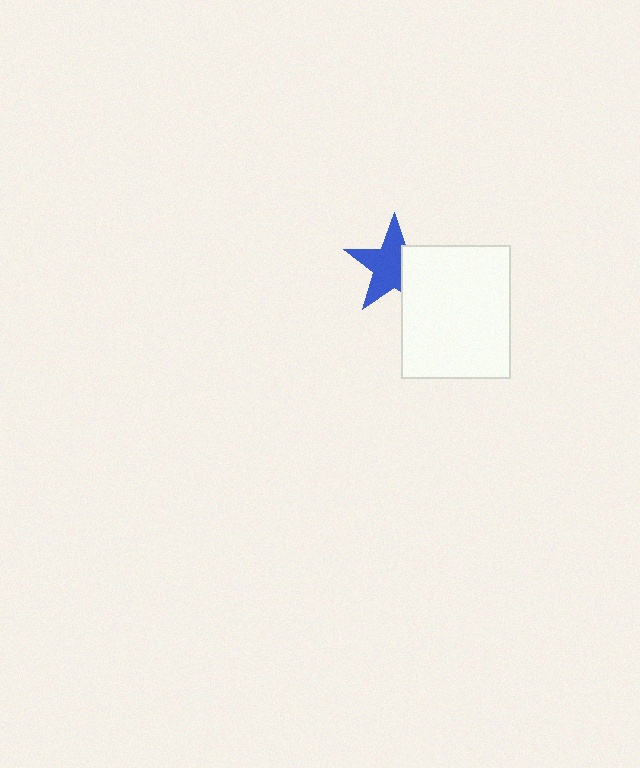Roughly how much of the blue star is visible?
Most of it is visible (roughly 66%).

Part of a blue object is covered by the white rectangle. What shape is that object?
It is a star.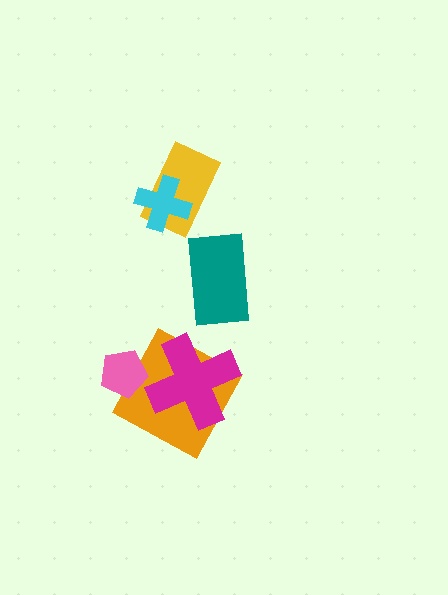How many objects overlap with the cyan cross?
1 object overlaps with the cyan cross.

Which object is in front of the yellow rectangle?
The cyan cross is in front of the yellow rectangle.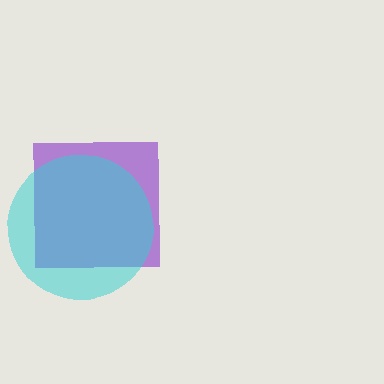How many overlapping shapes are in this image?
There are 2 overlapping shapes in the image.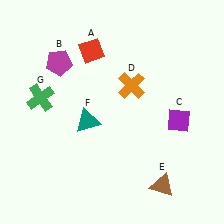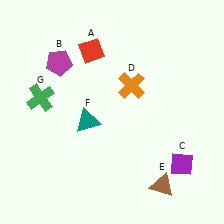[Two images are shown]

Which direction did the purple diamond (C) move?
The purple diamond (C) moved down.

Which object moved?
The purple diamond (C) moved down.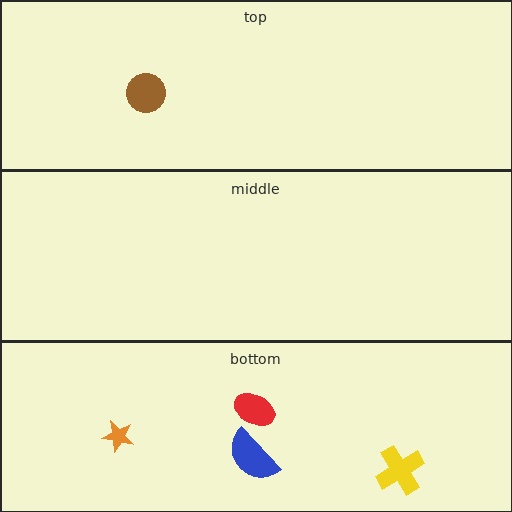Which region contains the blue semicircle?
The bottom region.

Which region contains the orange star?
The bottom region.